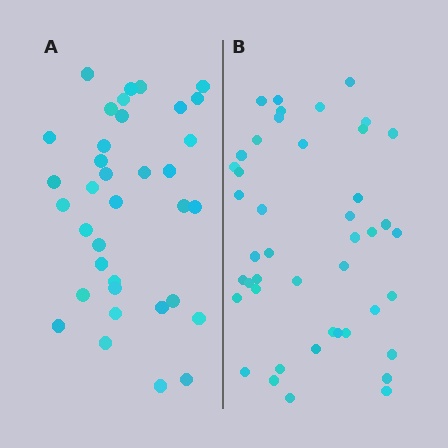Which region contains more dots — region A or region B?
Region B (the right region) has more dots.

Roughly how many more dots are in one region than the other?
Region B has roughly 8 or so more dots than region A.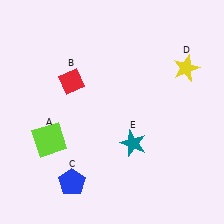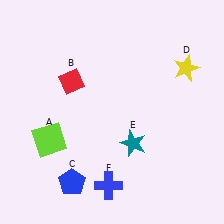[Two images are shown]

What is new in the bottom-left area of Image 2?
A blue cross (F) was added in the bottom-left area of Image 2.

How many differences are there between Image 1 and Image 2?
There is 1 difference between the two images.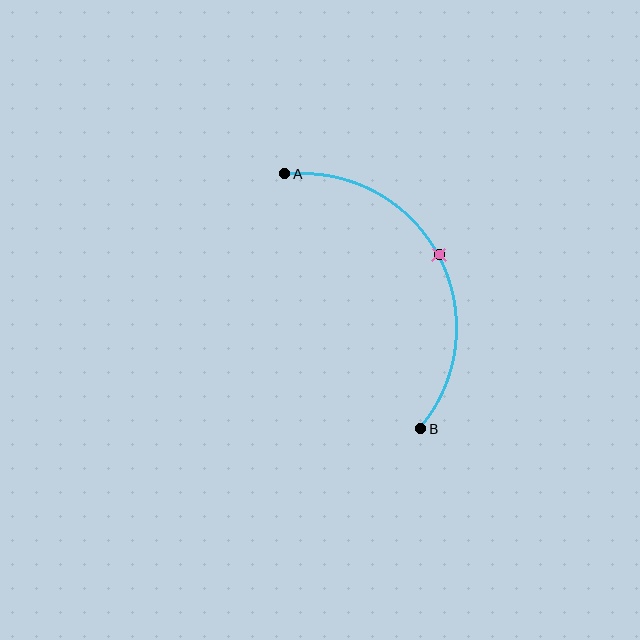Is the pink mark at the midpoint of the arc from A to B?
Yes. The pink mark lies on the arc at equal arc-length from both A and B — it is the arc midpoint.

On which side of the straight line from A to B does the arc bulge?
The arc bulges to the right of the straight line connecting A and B.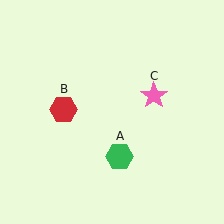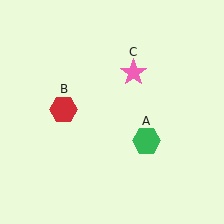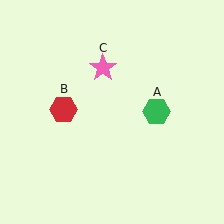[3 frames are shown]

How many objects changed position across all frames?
2 objects changed position: green hexagon (object A), pink star (object C).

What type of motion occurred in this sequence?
The green hexagon (object A), pink star (object C) rotated counterclockwise around the center of the scene.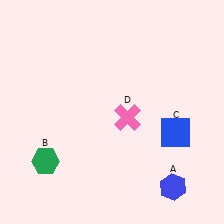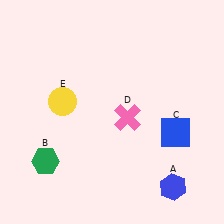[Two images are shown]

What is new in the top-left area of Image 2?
A yellow circle (E) was added in the top-left area of Image 2.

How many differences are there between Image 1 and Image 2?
There is 1 difference between the two images.